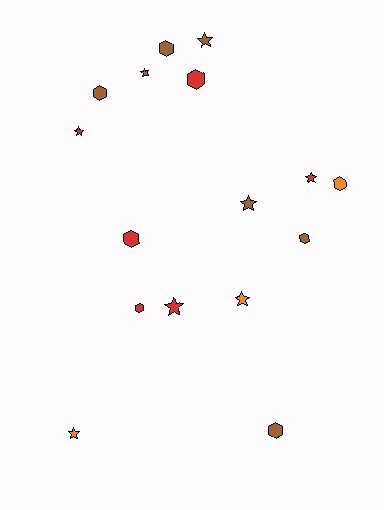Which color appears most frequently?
Brown, with 7 objects.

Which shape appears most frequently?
Hexagon, with 8 objects.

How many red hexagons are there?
There are 3 red hexagons.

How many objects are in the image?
There are 16 objects.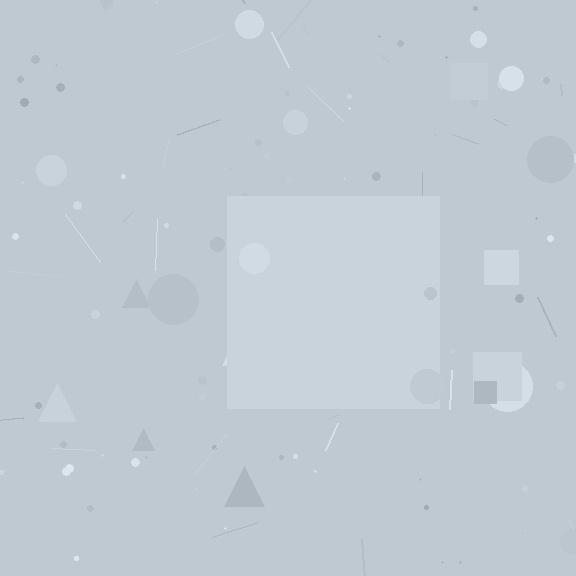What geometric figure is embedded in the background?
A square is embedded in the background.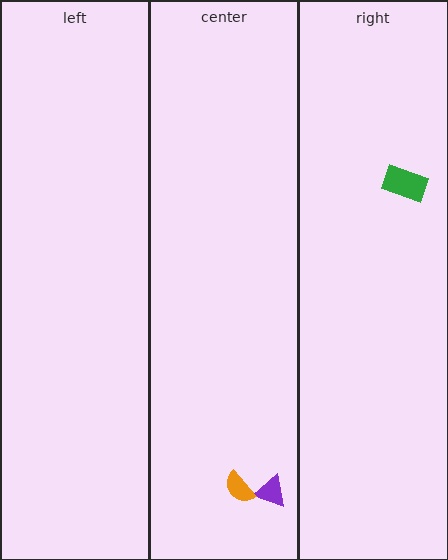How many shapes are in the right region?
1.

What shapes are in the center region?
The purple triangle, the orange semicircle.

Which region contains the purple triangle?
The center region.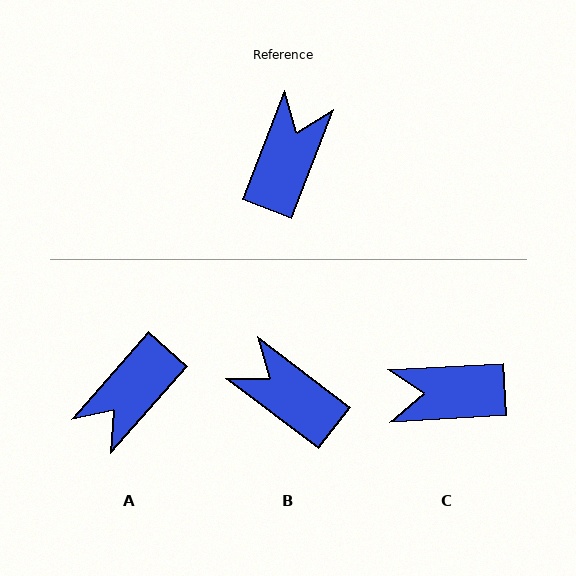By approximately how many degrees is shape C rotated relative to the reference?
Approximately 114 degrees counter-clockwise.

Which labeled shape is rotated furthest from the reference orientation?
A, about 160 degrees away.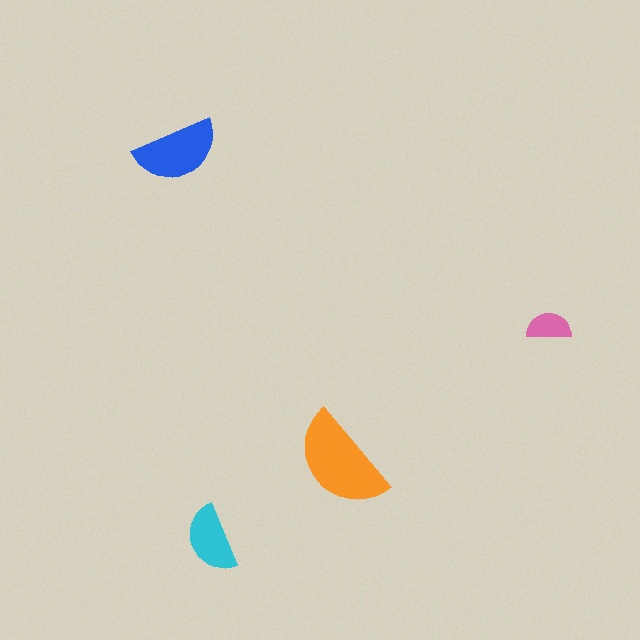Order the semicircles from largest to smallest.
the orange one, the blue one, the cyan one, the pink one.